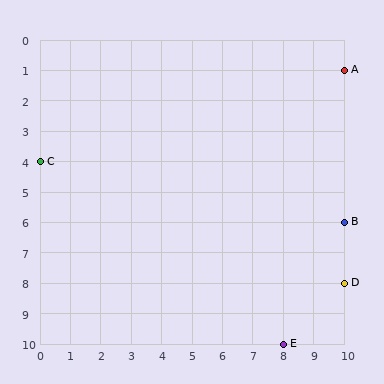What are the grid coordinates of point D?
Point D is at grid coordinates (10, 8).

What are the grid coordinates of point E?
Point E is at grid coordinates (8, 10).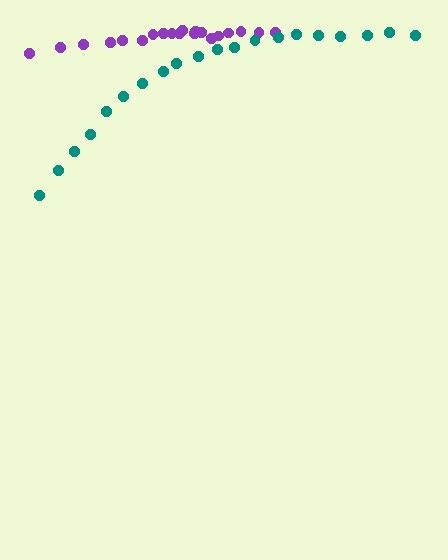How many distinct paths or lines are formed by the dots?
There are 2 distinct paths.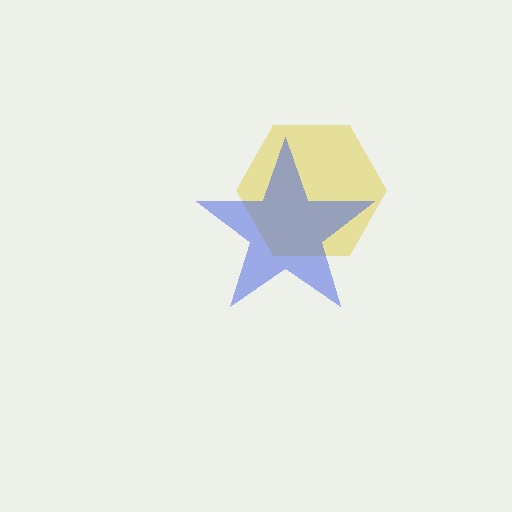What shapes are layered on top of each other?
The layered shapes are: a yellow hexagon, a blue star.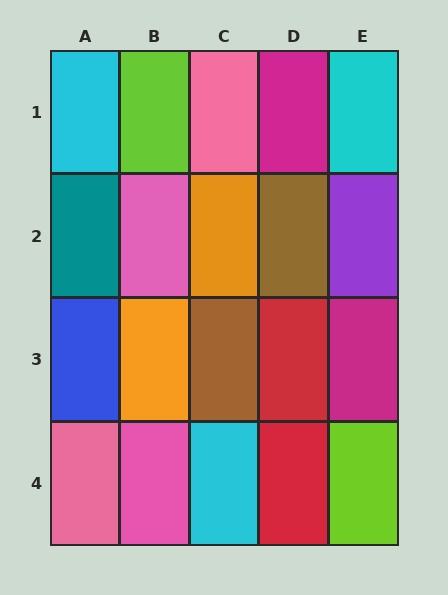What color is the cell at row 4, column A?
Pink.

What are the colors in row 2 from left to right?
Teal, pink, orange, brown, purple.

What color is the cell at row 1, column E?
Cyan.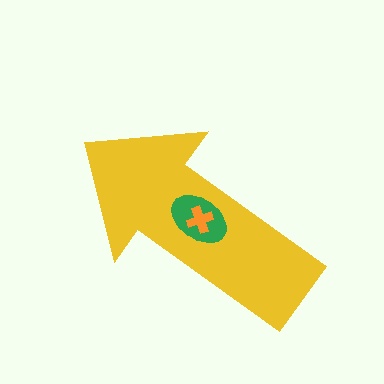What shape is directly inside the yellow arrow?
The green ellipse.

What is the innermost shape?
The orange cross.